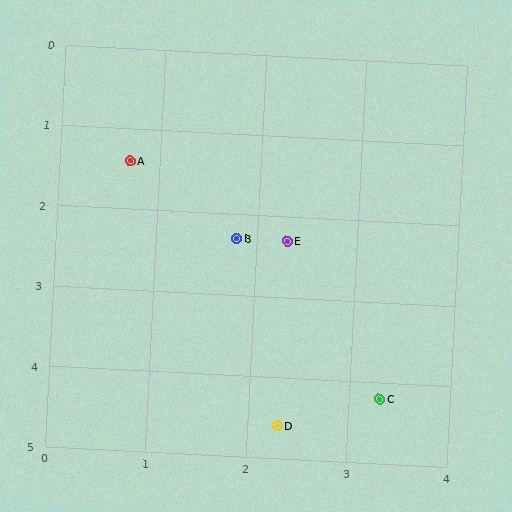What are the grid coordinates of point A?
Point A is at approximately (0.7, 1.4).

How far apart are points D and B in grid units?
Points D and B are about 2.4 grid units apart.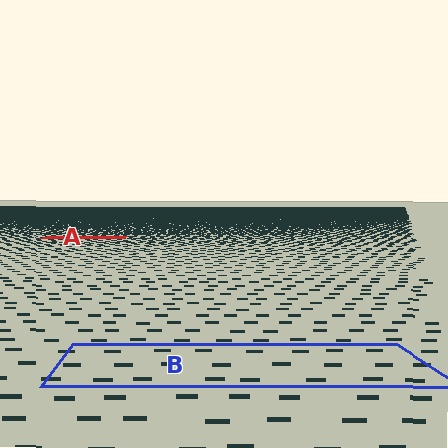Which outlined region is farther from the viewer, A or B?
Region A is farther from the viewer — the texture elements inside it appear smaller and more densely packed.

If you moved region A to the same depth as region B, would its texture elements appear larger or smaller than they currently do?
They would appear larger. At a closer depth, the same texture elements are projected at a bigger on-screen size.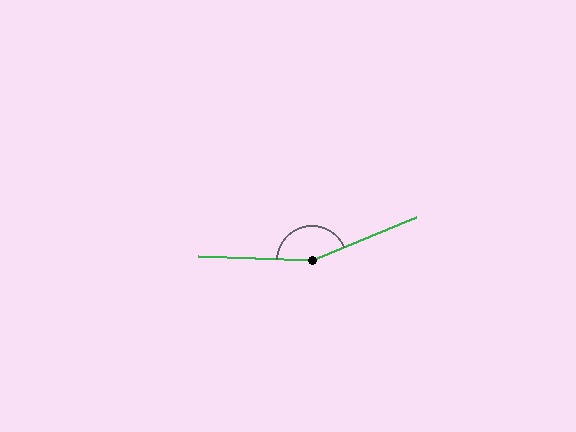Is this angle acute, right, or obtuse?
It is obtuse.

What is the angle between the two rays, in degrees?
Approximately 155 degrees.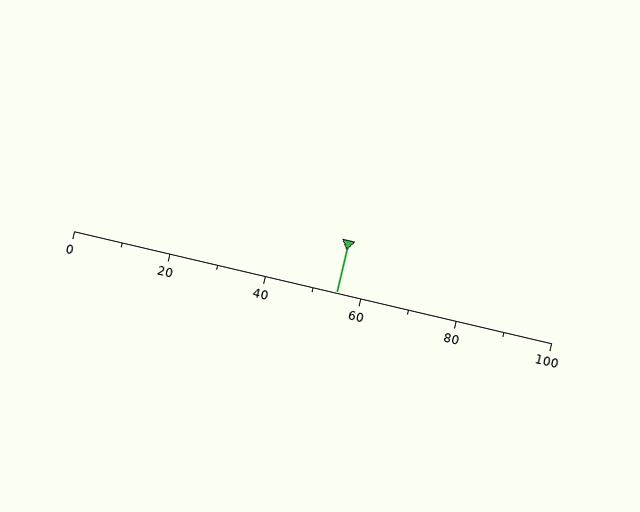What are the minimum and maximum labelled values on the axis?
The axis runs from 0 to 100.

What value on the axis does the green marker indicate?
The marker indicates approximately 55.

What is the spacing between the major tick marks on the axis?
The major ticks are spaced 20 apart.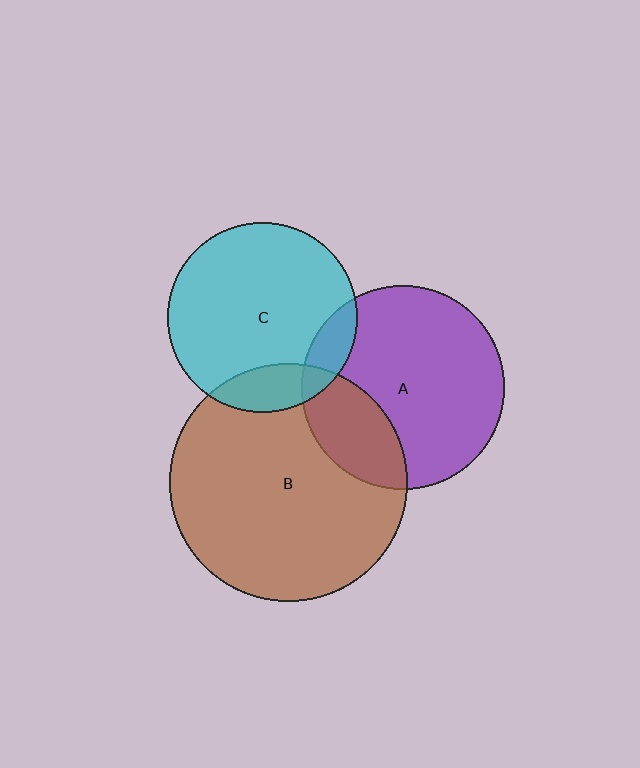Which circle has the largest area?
Circle B (brown).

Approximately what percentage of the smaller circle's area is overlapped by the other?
Approximately 15%.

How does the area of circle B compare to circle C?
Approximately 1.6 times.